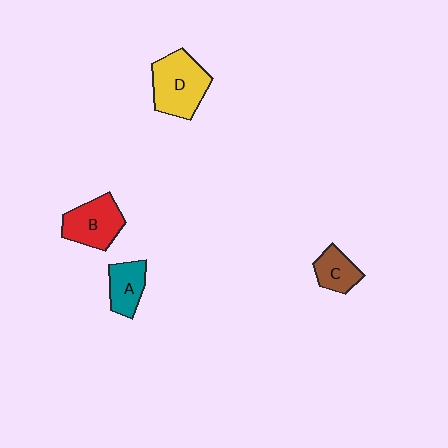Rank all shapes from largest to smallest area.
From largest to smallest: D (yellow), B (red), A (teal), C (brown).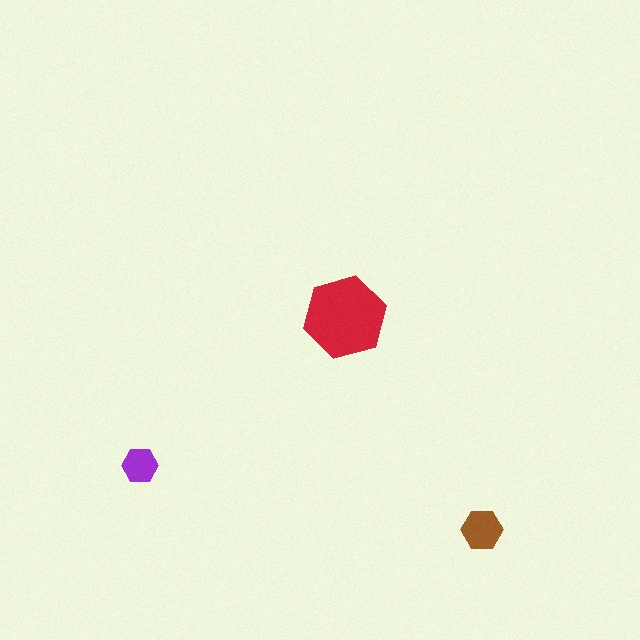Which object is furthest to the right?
The brown hexagon is rightmost.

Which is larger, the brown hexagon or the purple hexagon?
The brown one.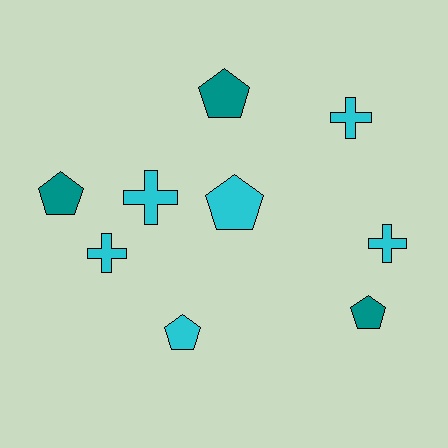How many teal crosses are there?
There are no teal crosses.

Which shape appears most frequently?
Pentagon, with 5 objects.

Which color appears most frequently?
Cyan, with 6 objects.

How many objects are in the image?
There are 9 objects.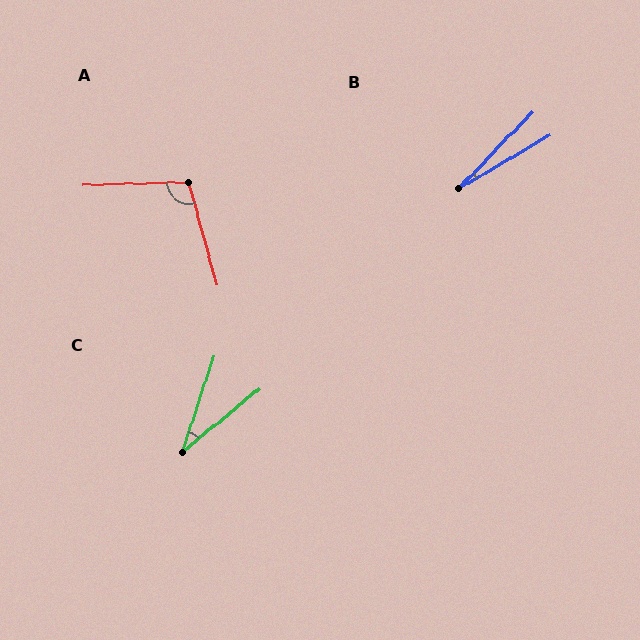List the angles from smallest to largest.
B (16°), C (32°), A (104°).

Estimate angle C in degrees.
Approximately 32 degrees.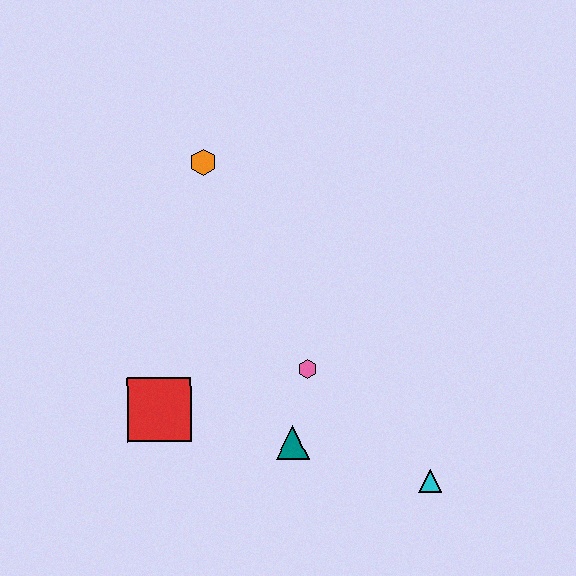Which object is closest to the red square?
The teal triangle is closest to the red square.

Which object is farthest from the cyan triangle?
The orange hexagon is farthest from the cyan triangle.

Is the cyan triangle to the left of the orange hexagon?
No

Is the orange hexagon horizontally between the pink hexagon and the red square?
Yes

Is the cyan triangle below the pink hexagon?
Yes